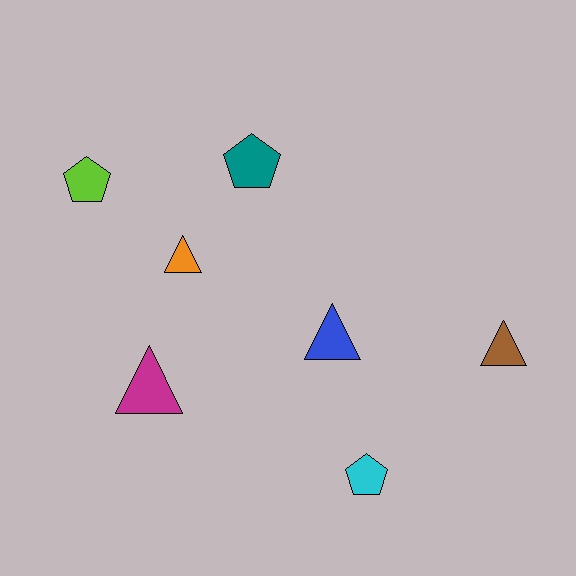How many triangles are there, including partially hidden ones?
There are 4 triangles.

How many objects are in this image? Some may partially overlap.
There are 7 objects.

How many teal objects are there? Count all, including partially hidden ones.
There is 1 teal object.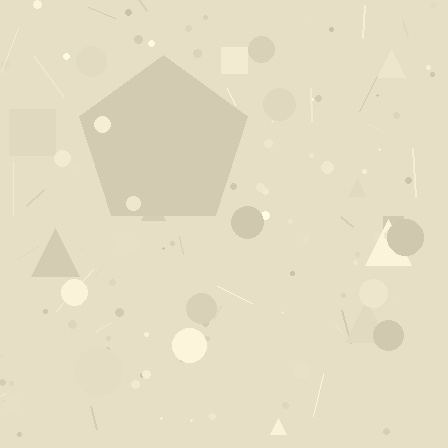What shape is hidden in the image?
A pentagon is hidden in the image.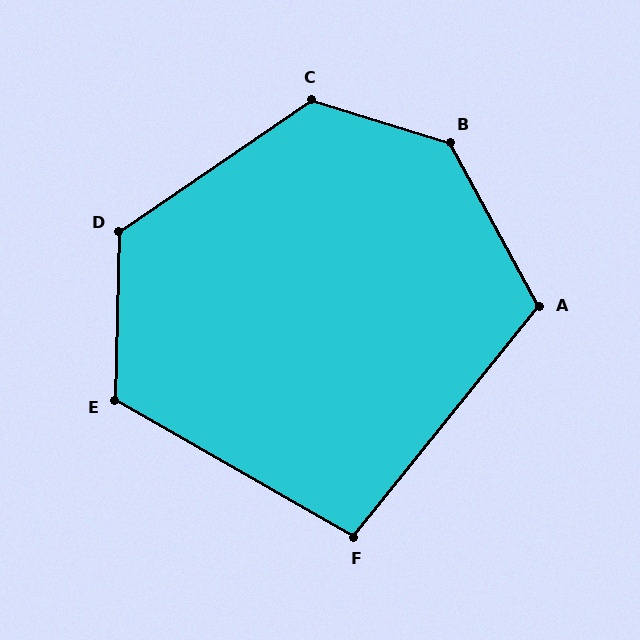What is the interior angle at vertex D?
Approximately 125 degrees (obtuse).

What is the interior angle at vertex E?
Approximately 119 degrees (obtuse).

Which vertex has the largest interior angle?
B, at approximately 136 degrees.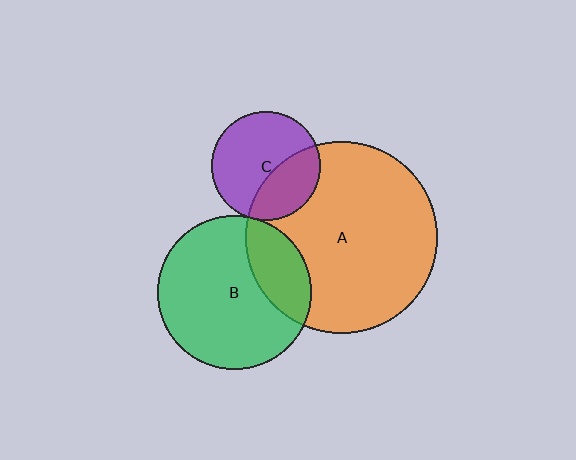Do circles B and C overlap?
Yes.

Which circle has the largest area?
Circle A (orange).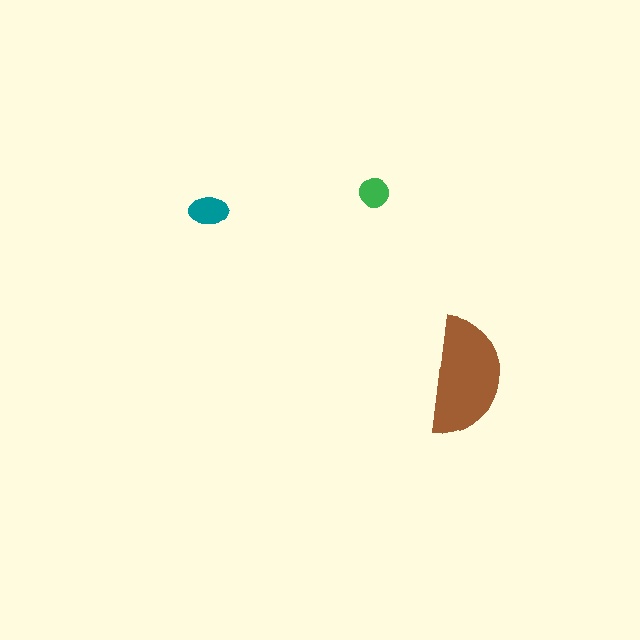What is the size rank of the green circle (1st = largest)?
3rd.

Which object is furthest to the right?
The brown semicircle is rightmost.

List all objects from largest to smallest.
The brown semicircle, the teal ellipse, the green circle.